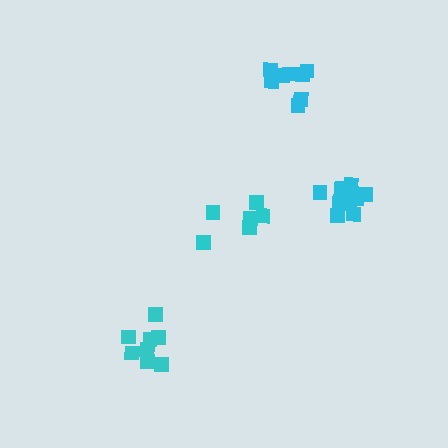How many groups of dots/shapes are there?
There are 4 groups.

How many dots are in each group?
Group 1: 8 dots, Group 2: 8 dots, Group 3: 12 dots, Group 4: 6 dots (34 total).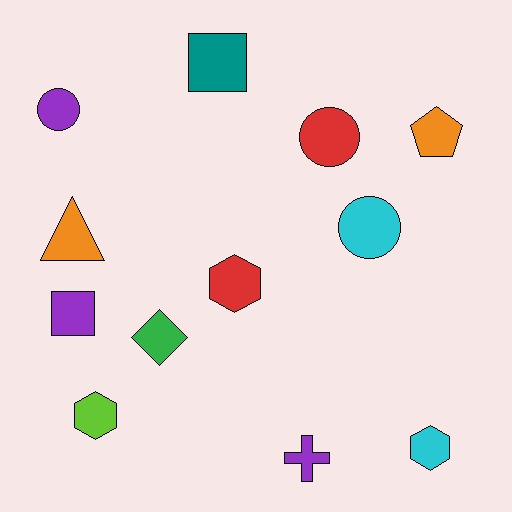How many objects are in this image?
There are 12 objects.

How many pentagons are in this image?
There is 1 pentagon.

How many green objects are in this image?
There is 1 green object.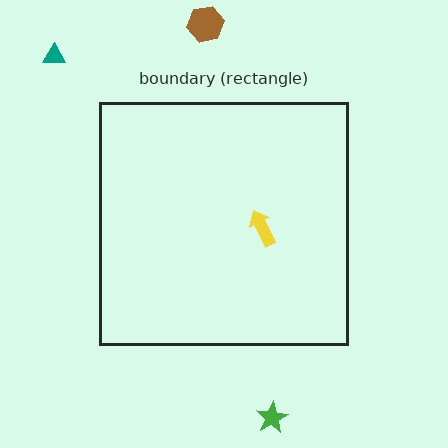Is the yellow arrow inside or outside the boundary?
Inside.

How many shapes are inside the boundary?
1 inside, 3 outside.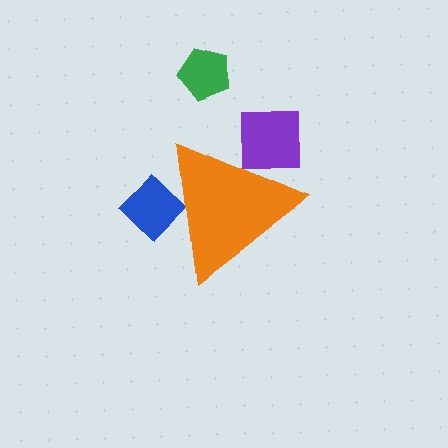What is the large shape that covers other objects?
An orange triangle.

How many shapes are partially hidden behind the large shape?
2 shapes are partially hidden.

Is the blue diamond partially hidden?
Yes, the blue diamond is partially hidden behind the orange triangle.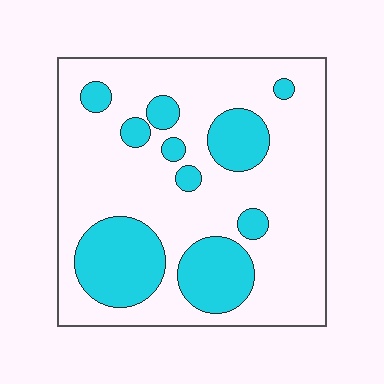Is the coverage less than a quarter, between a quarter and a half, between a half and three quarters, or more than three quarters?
Between a quarter and a half.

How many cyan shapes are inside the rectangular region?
10.